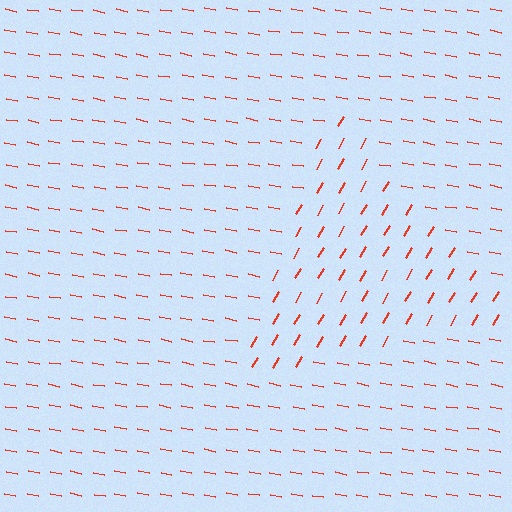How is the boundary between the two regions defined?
The boundary is defined purely by a change in line orientation (approximately 70 degrees difference). All lines are the same color and thickness.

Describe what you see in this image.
The image is filled with small red line segments. A triangle region in the image has lines oriented differently from the surrounding lines, creating a visible texture boundary.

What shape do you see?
I see a triangle.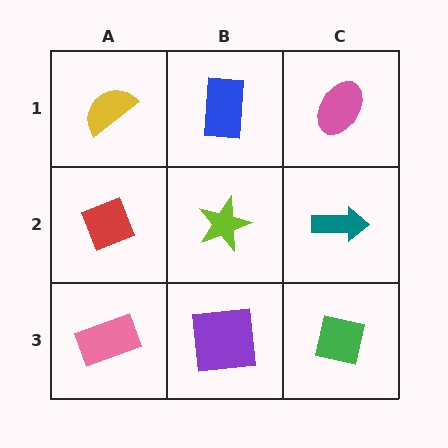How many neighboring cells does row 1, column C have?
2.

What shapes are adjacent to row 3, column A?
A red diamond (row 2, column A), a purple square (row 3, column B).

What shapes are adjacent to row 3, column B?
A lime star (row 2, column B), a pink rectangle (row 3, column A), a green square (row 3, column C).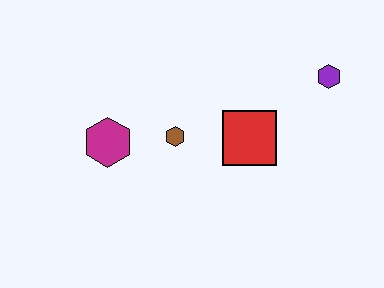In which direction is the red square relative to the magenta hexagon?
The red square is to the right of the magenta hexagon.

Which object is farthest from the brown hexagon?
The purple hexagon is farthest from the brown hexagon.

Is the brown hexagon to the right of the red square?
No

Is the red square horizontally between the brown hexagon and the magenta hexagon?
No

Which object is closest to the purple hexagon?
The red square is closest to the purple hexagon.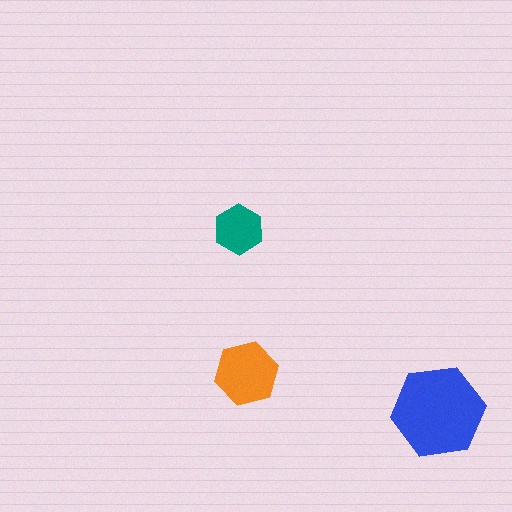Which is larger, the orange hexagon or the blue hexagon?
The blue one.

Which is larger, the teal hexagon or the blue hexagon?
The blue one.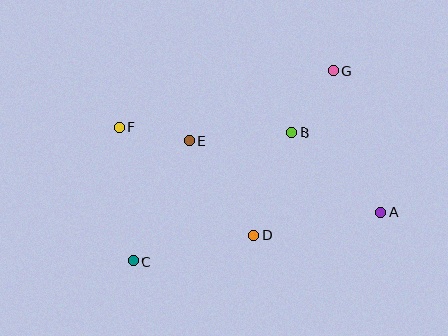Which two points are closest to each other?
Points E and F are closest to each other.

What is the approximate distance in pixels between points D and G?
The distance between D and G is approximately 183 pixels.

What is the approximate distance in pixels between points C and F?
The distance between C and F is approximately 134 pixels.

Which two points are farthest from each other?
Points C and G are farthest from each other.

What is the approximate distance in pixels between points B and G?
The distance between B and G is approximately 75 pixels.